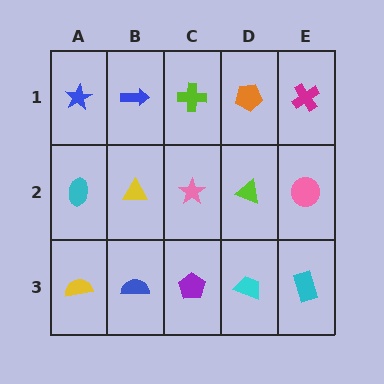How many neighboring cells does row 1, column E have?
2.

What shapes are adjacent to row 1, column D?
A lime triangle (row 2, column D), a lime cross (row 1, column C), a magenta cross (row 1, column E).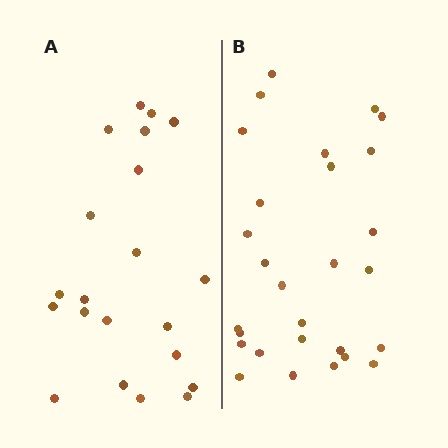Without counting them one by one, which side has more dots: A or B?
Region B (the right region) has more dots.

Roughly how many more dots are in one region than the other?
Region B has roughly 8 or so more dots than region A.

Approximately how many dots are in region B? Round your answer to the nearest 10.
About 30 dots. (The exact count is 28, which rounds to 30.)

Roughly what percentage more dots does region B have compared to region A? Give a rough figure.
About 35% more.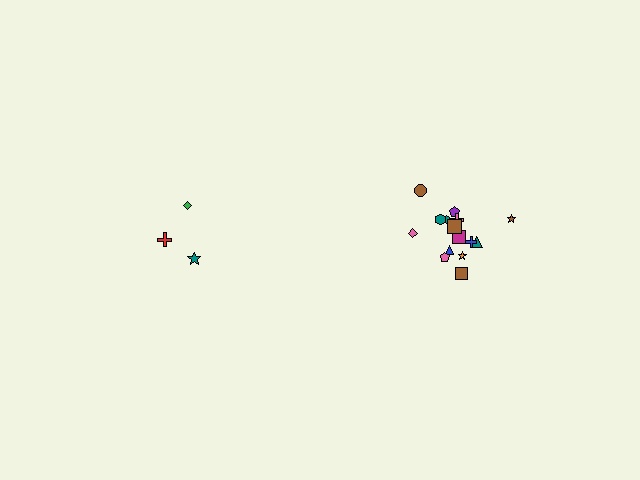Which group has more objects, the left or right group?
The right group.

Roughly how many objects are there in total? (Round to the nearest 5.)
Roughly 20 objects in total.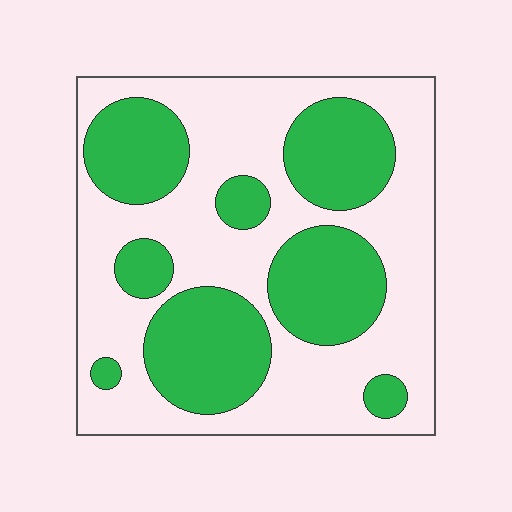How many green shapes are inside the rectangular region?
8.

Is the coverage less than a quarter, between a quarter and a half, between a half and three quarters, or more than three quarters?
Between a quarter and a half.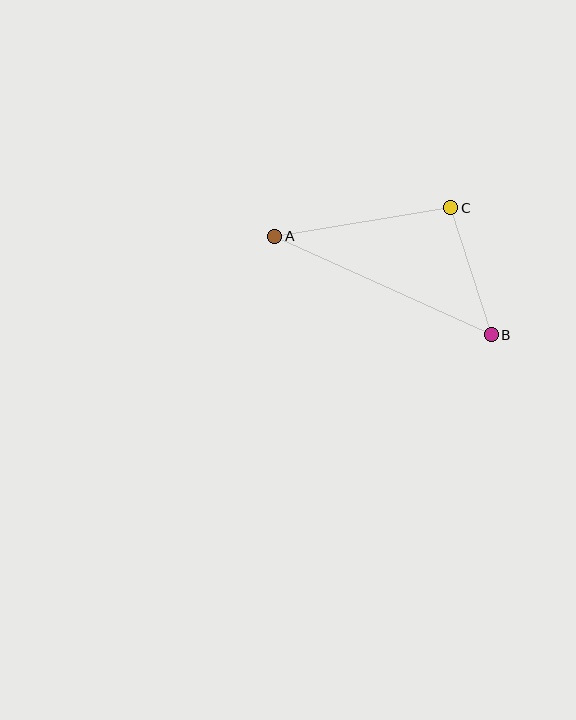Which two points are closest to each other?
Points B and C are closest to each other.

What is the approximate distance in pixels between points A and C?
The distance between A and C is approximately 178 pixels.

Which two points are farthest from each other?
Points A and B are farthest from each other.